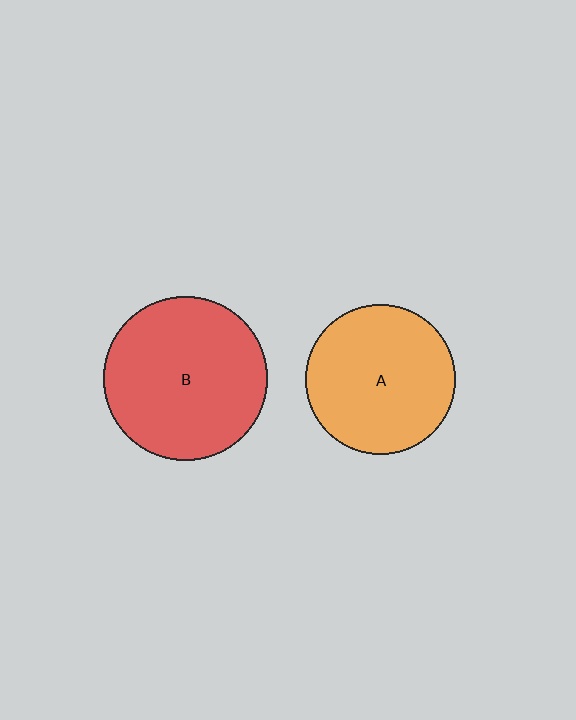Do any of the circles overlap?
No, none of the circles overlap.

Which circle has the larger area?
Circle B (red).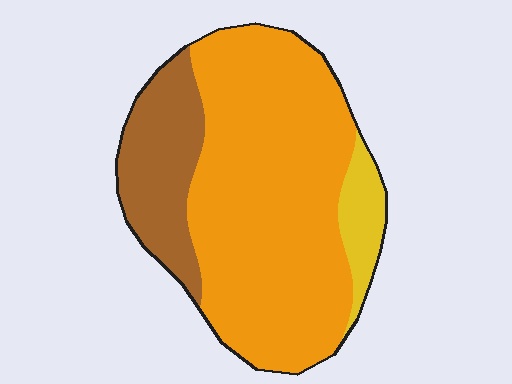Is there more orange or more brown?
Orange.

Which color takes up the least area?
Yellow, at roughly 10%.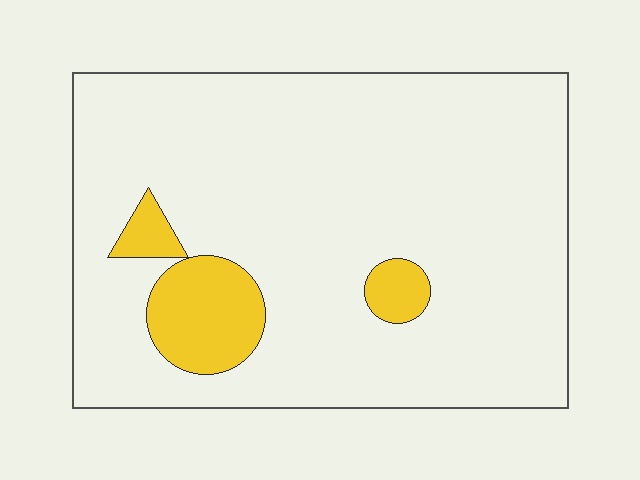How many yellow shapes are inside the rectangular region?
3.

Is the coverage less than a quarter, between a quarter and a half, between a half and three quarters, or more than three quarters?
Less than a quarter.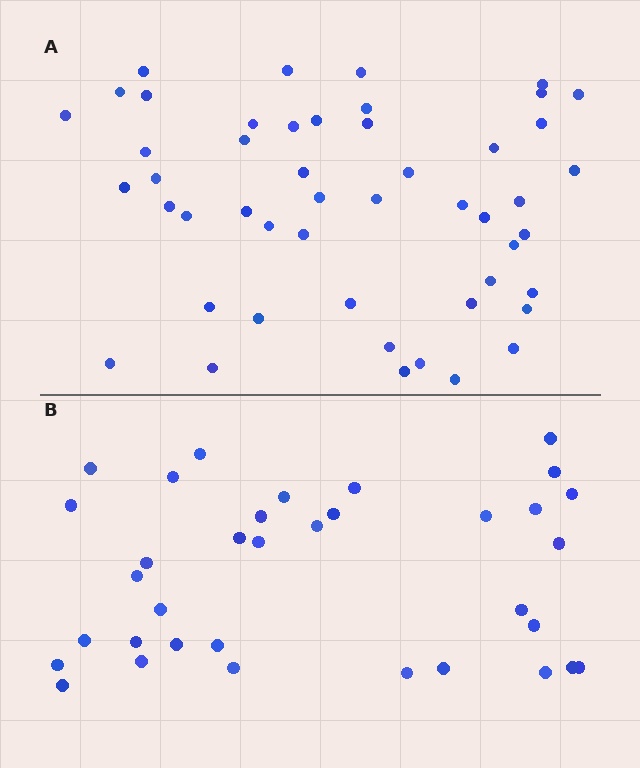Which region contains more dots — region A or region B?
Region A (the top region) has more dots.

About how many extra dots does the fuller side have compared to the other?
Region A has approximately 15 more dots than region B.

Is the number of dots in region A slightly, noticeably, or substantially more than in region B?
Region A has noticeably more, but not dramatically so. The ratio is roughly 1.4 to 1.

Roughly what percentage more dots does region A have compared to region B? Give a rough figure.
About 40% more.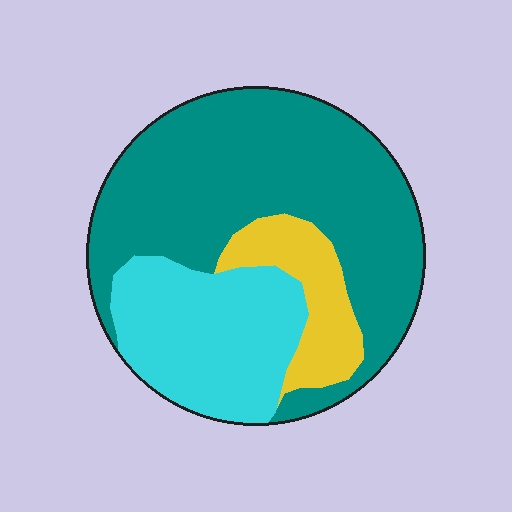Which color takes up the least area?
Yellow, at roughly 15%.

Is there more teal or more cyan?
Teal.